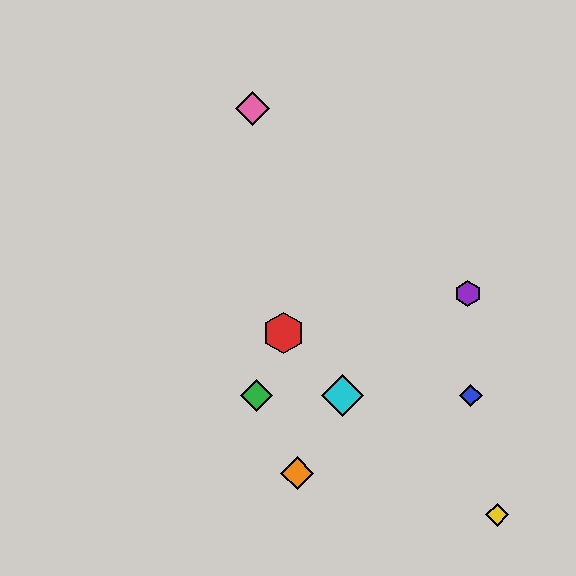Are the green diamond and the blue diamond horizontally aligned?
Yes, both are at y≈395.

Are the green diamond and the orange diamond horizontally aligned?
No, the green diamond is at y≈395 and the orange diamond is at y≈473.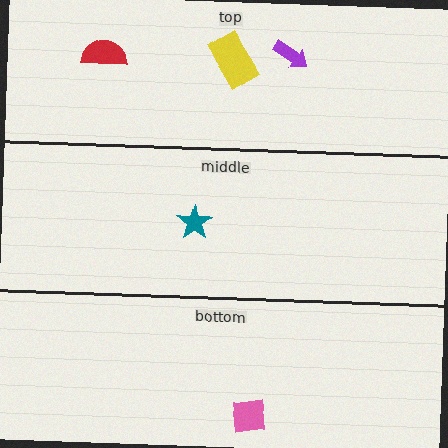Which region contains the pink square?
The bottom region.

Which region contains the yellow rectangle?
The top region.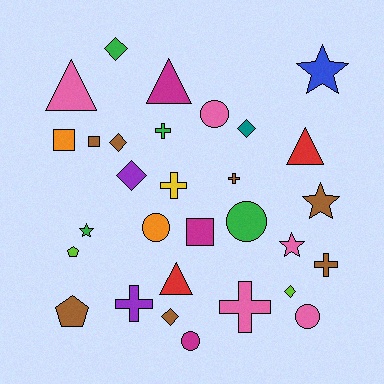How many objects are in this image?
There are 30 objects.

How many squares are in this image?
There are 3 squares.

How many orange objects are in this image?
There are 2 orange objects.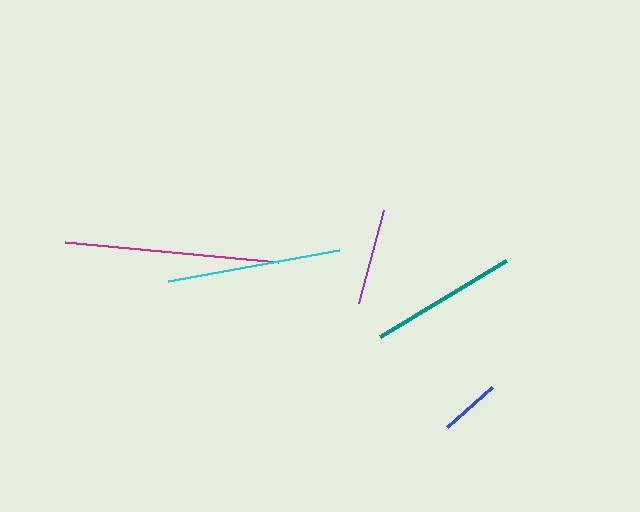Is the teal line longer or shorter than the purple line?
The teal line is longer than the purple line.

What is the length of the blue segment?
The blue segment is approximately 61 pixels long.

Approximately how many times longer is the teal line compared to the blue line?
The teal line is approximately 2.4 times the length of the blue line.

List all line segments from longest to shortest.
From longest to shortest: magenta, cyan, teal, purple, blue.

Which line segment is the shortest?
The blue line is the shortest at approximately 61 pixels.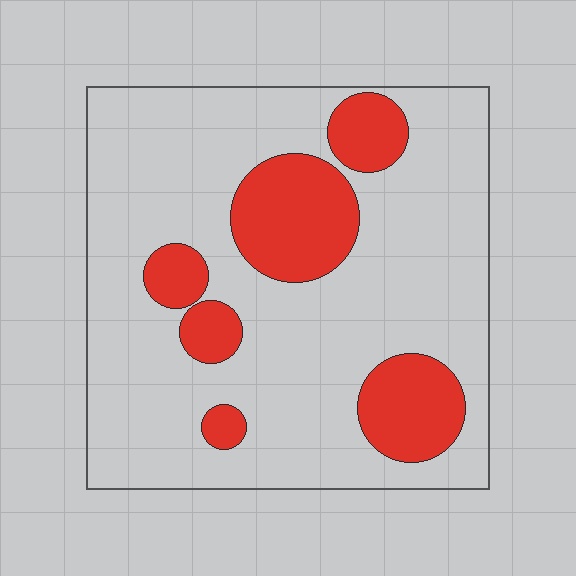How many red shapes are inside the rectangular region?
6.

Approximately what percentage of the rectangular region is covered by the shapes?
Approximately 20%.